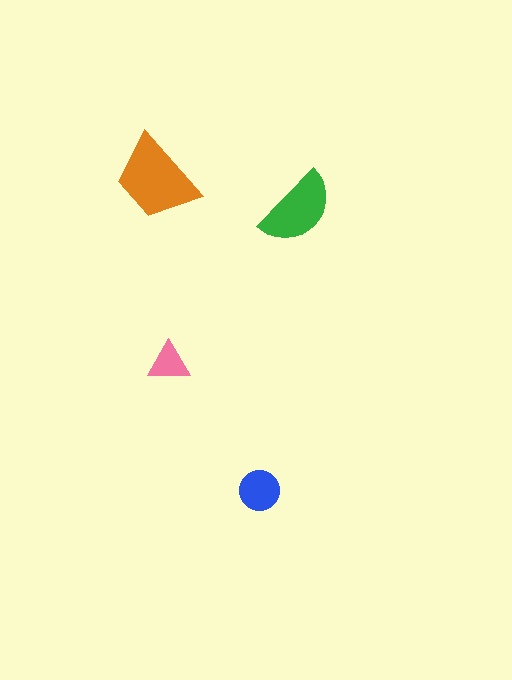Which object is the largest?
The orange trapezoid.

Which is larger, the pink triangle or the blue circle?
The blue circle.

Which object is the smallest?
The pink triangle.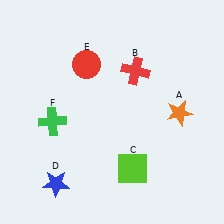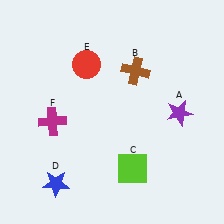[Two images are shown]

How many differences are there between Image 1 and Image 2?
There are 3 differences between the two images.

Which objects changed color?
A changed from orange to purple. B changed from red to brown. F changed from green to magenta.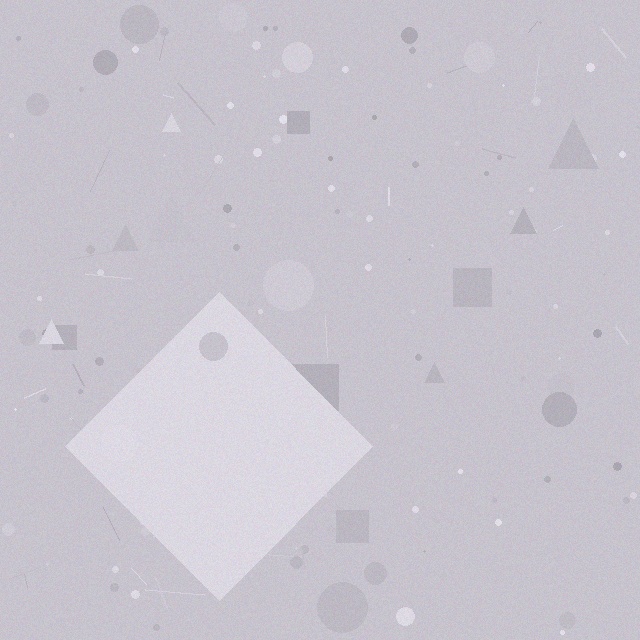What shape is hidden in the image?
A diamond is hidden in the image.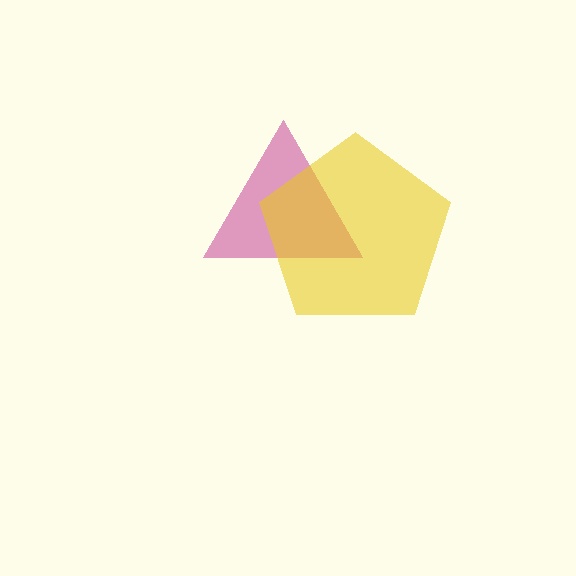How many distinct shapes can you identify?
There are 2 distinct shapes: a magenta triangle, a yellow pentagon.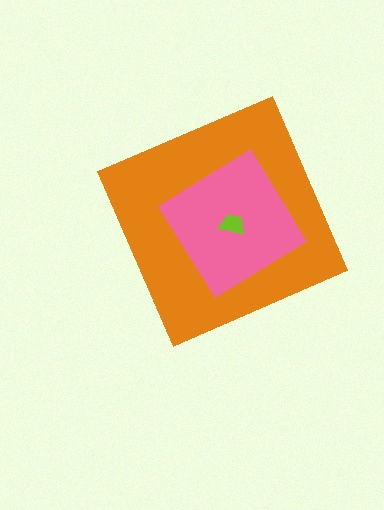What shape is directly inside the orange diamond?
The pink diamond.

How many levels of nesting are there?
3.